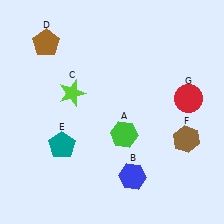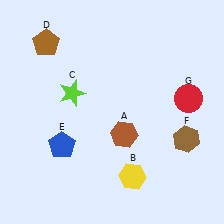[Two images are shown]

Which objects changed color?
A changed from green to brown. B changed from blue to yellow. E changed from teal to blue.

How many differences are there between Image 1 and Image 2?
There are 3 differences between the two images.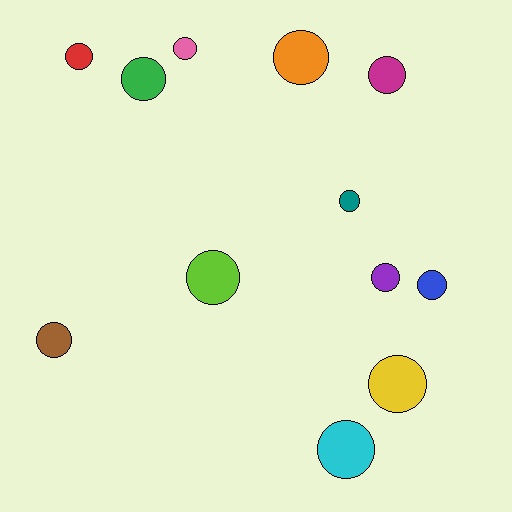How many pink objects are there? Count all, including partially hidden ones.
There is 1 pink object.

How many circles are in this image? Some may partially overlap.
There are 12 circles.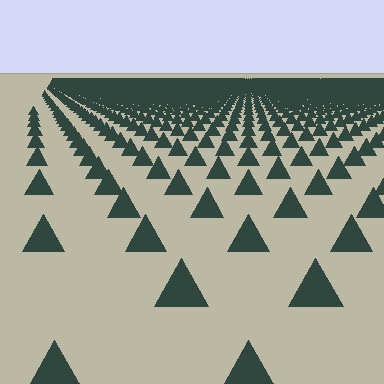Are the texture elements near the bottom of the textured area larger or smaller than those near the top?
Larger. Near the bottom, elements are closer to the viewer and appear at a bigger on-screen size.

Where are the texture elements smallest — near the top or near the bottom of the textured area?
Near the top.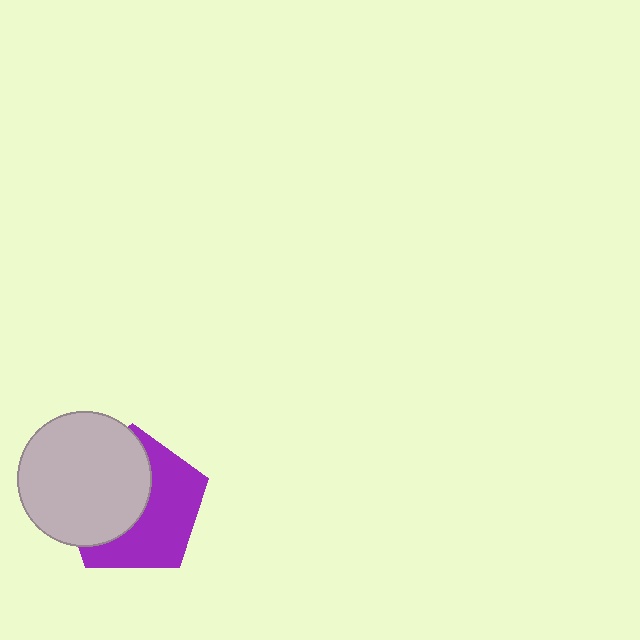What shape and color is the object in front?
The object in front is a light gray circle.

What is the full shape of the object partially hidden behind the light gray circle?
The partially hidden object is a purple pentagon.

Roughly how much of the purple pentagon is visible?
About half of it is visible (roughly 50%).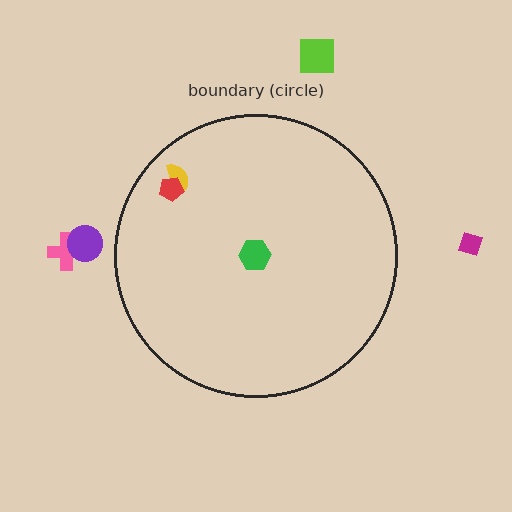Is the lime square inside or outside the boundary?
Outside.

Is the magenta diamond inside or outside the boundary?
Outside.